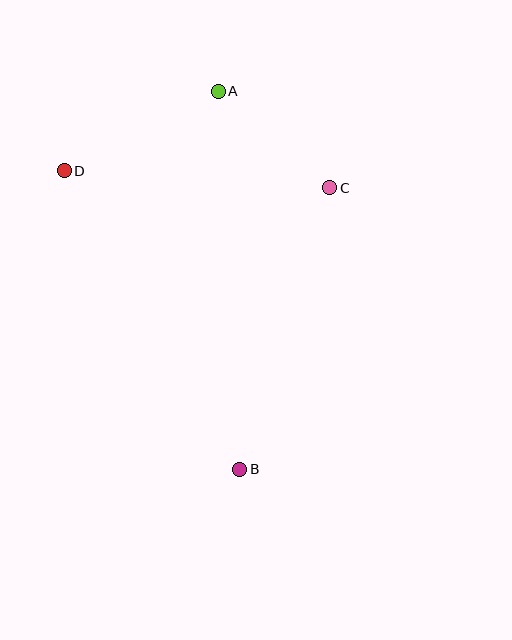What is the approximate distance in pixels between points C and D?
The distance between C and D is approximately 266 pixels.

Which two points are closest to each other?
Points A and C are closest to each other.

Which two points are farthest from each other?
Points A and B are farthest from each other.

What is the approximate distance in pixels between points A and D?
The distance between A and D is approximately 173 pixels.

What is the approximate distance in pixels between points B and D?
The distance between B and D is approximately 346 pixels.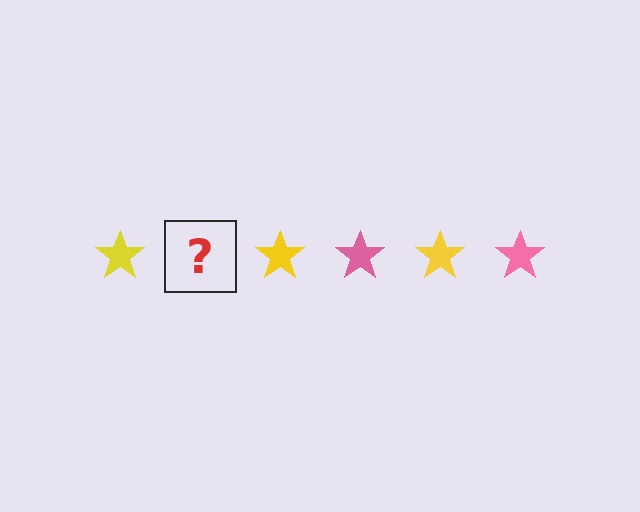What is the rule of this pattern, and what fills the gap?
The rule is that the pattern cycles through yellow, pink stars. The gap should be filled with a pink star.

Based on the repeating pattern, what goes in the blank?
The blank should be a pink star.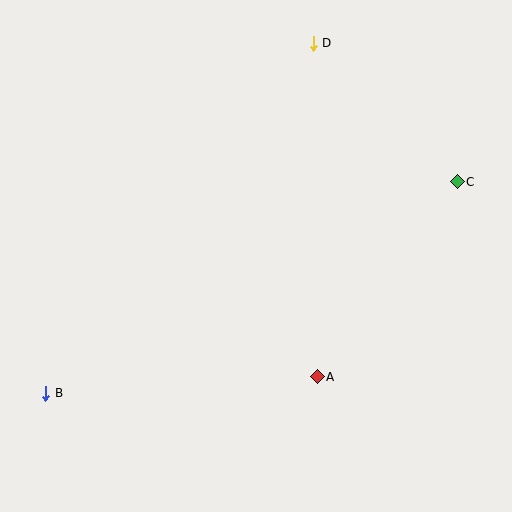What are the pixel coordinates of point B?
Point B is at (46, 393).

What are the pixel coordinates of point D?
Point D is at (313, 43).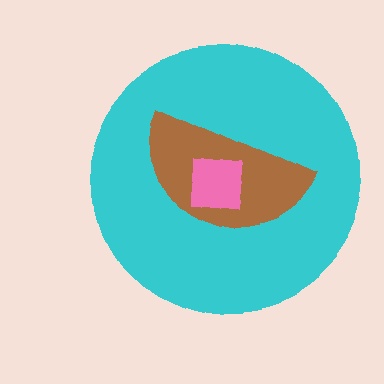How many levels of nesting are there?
3.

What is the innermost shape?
The pink square.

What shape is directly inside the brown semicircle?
The pink square.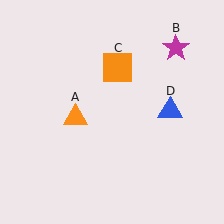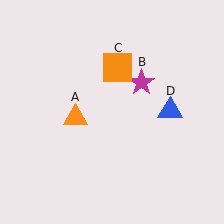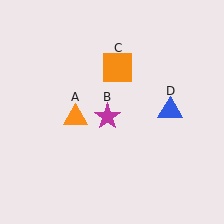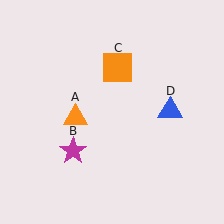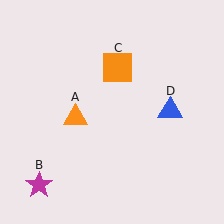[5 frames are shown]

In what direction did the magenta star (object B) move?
The magenta star (object B) moved down and to the left.